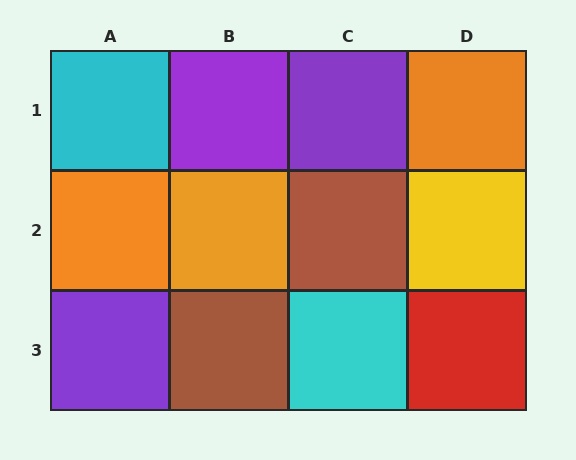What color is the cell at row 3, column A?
Purple.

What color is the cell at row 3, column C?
Cyan.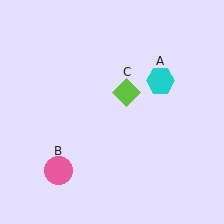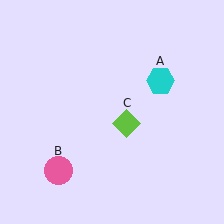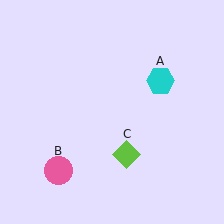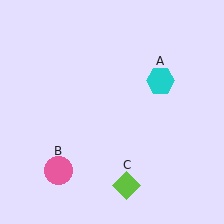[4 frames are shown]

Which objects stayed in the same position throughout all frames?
Cyan hexagon (object A) and pink circle (object B) remained stationary.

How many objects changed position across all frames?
1 object changed position: lime diamond (object C).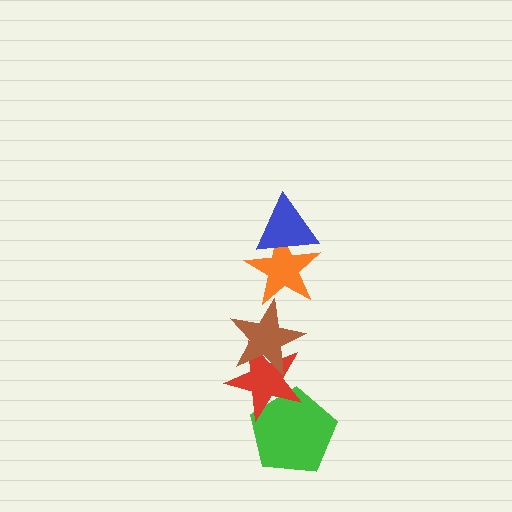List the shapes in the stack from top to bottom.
From top to bottom: the blue triangle, the orange star, the brown star, the red star, the green pentagon.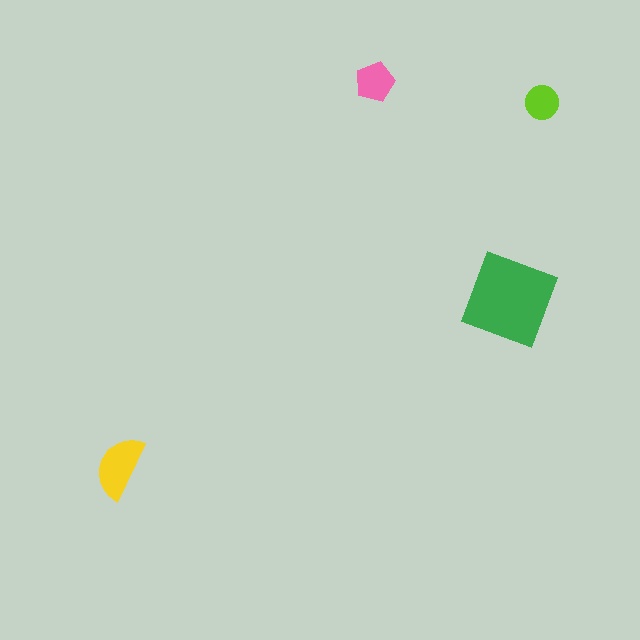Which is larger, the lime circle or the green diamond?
The green diamond.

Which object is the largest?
The green diamond.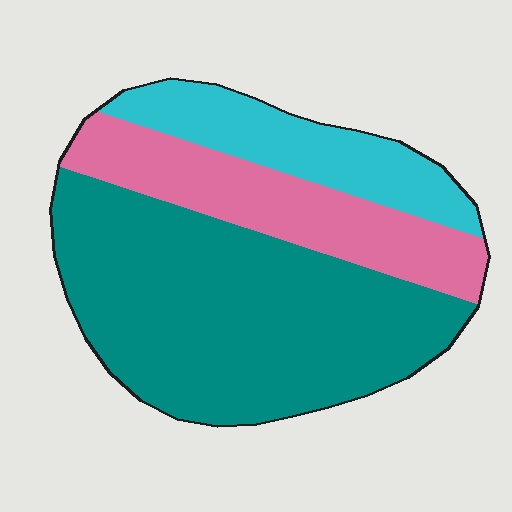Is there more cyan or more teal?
Teal.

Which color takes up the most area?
Teal, at roughly 55%.